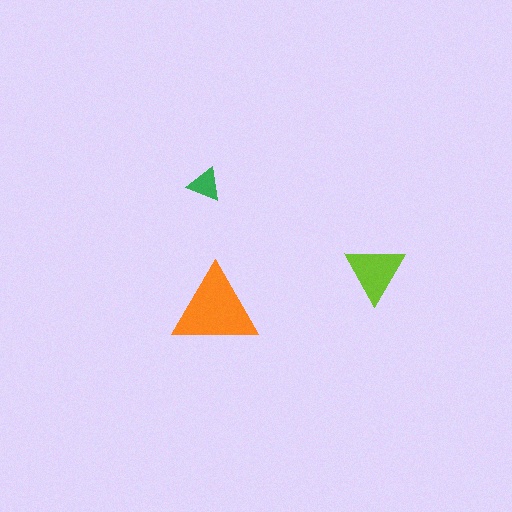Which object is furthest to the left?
The green triangle is leftmost.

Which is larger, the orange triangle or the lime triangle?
The orange one.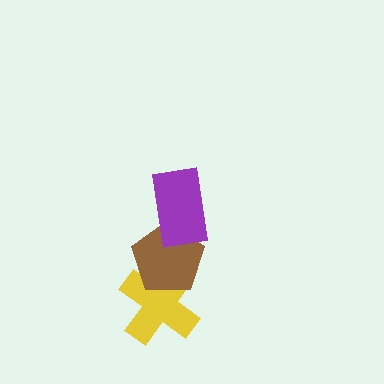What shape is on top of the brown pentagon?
The purple rectangle is on top of the brown pentagon.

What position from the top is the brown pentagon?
The brown pentagon is 2nd from the top.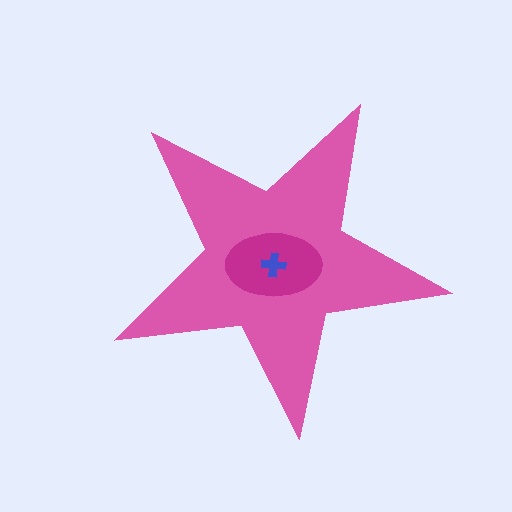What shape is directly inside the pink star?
The magenta ellipse.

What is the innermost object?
The blue cross.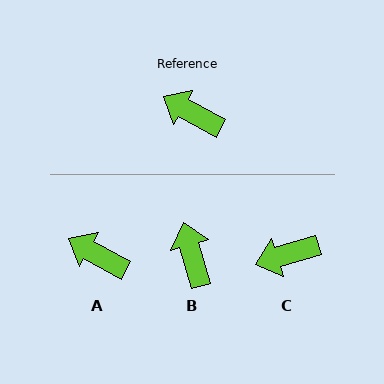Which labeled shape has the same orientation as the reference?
A.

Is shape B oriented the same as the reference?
No, it is off by about 45 degrees.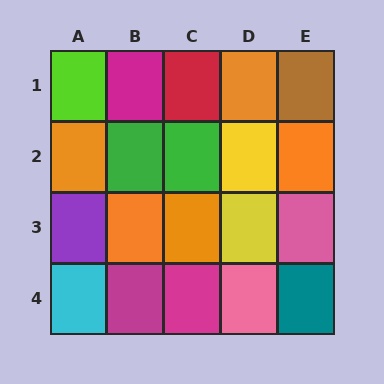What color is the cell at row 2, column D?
Yellow.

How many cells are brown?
1 cell is brown.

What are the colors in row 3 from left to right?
Purple, orange, orange, yellow, pink.